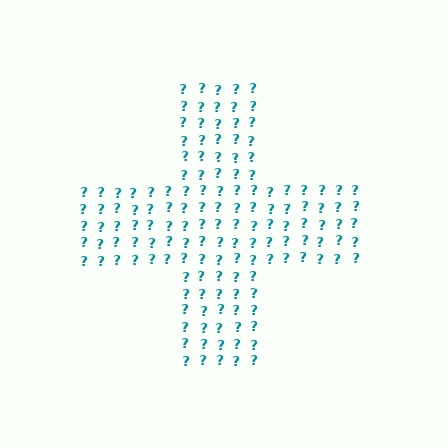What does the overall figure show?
The overall figure shows a cross.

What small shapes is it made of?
It is made of small question marks.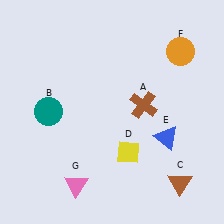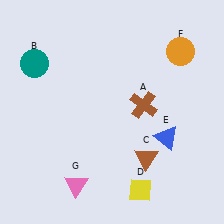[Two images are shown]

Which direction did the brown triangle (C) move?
The brown triangle (C) moved left.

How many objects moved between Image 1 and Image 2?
3 objects moved between the two images.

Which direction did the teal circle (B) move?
The teal circle (B) moved up.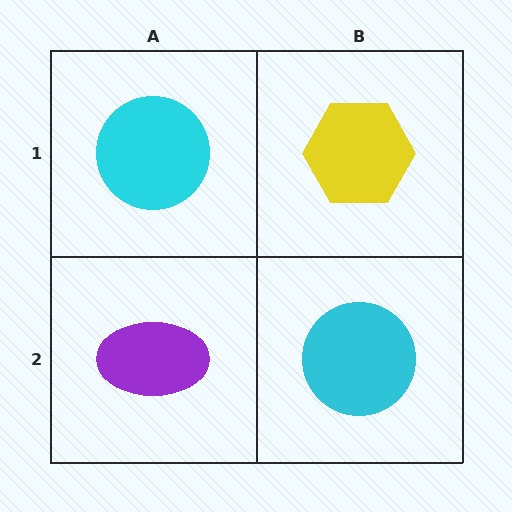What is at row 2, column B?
A cyan circle.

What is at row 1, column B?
A yellow hexagon.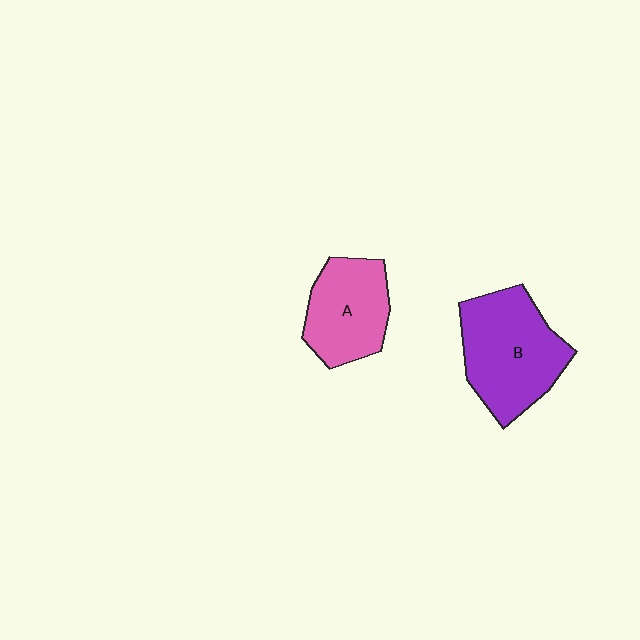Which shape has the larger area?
Shape B (purple).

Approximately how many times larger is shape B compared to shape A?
Approximately 1.4 times.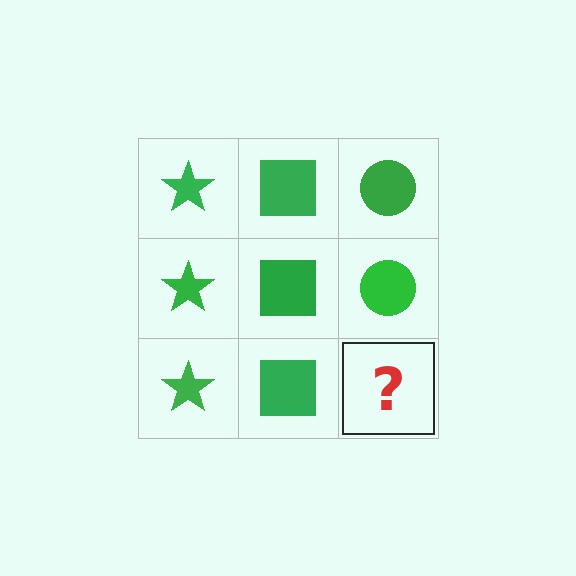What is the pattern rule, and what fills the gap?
The rule is that each column has a consistent shape. The gap should be filled with a green circle.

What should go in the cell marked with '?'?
The missing cell should contain a green circle.